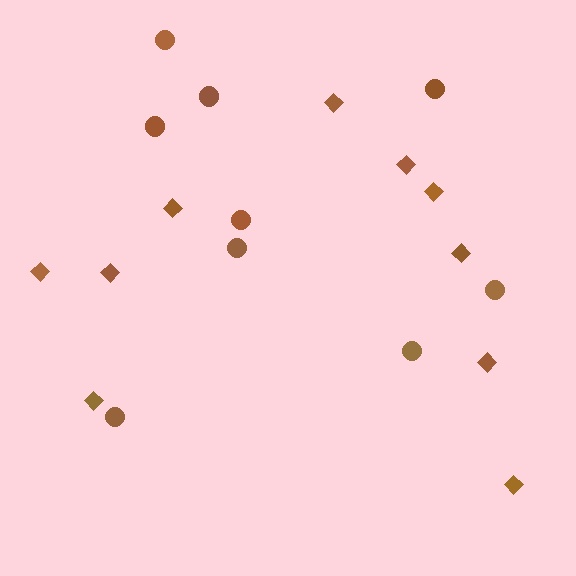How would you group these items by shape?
There are 2 groups: one group of diamonds (10) and one group of circles (9).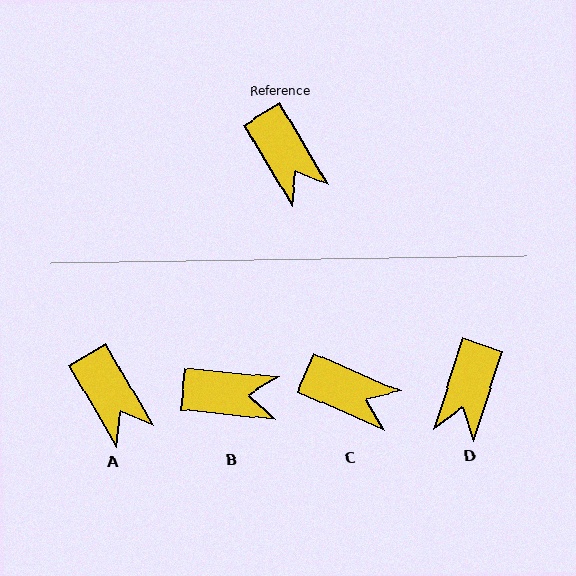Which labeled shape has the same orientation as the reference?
A.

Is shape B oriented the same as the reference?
No, it is off by about 54 degrees.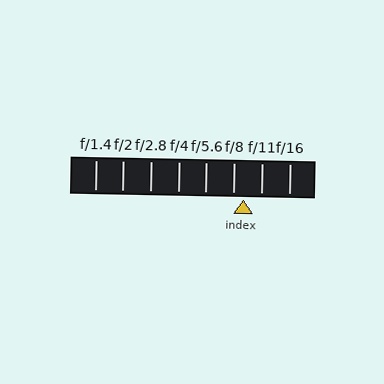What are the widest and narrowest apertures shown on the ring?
The widest aperture shown is f/1.4 and the narrowest is f/16.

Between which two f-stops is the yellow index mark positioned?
The index mark is between f/8 and f/11.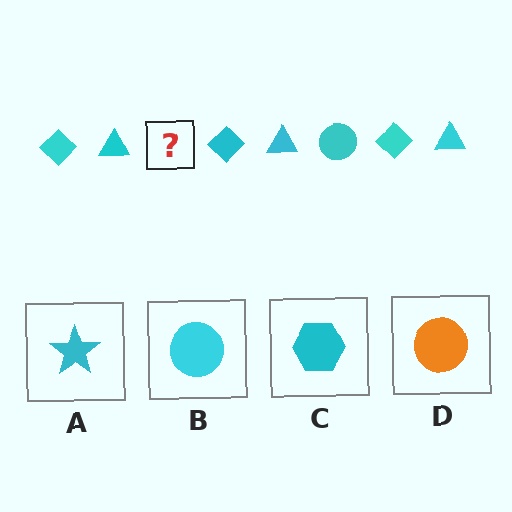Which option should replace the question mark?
Option B.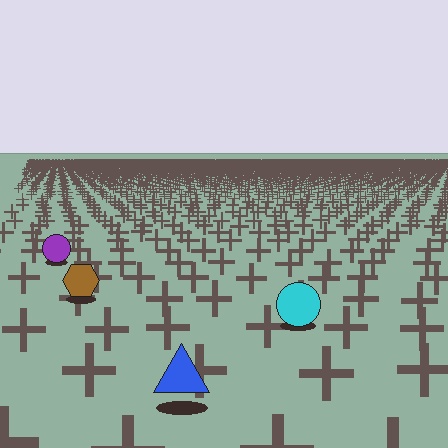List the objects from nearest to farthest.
From nearest to farthest: the blue triangle, the cyan circle, the brown hexagon, the purple circle.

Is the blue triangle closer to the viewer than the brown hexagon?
Yes. The blue triangle is closer — you can tell from the texture gradient: the ground texture is coarser near it.